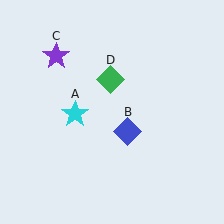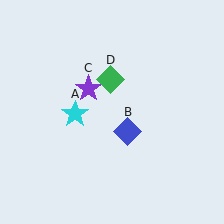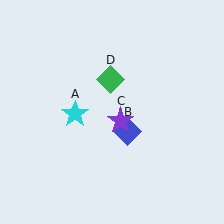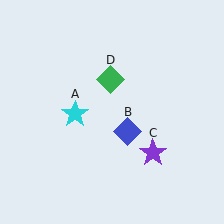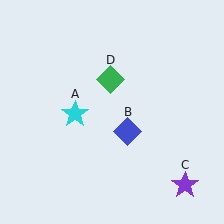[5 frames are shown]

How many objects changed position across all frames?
1 object changed position: purple star (object C).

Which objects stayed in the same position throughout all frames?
Cyan star (object A) and blue diamond (object B) and green diamond (object D) remained stationary.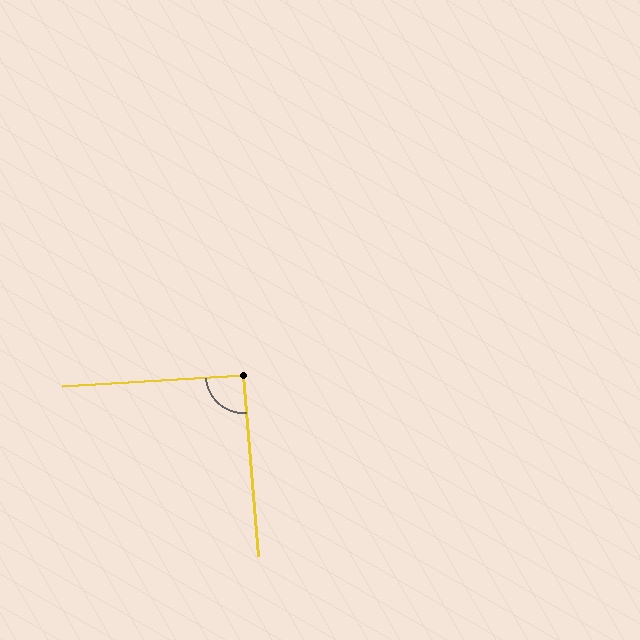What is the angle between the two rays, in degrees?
Approximately 91 degrees.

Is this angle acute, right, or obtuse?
It is approximately a right angle.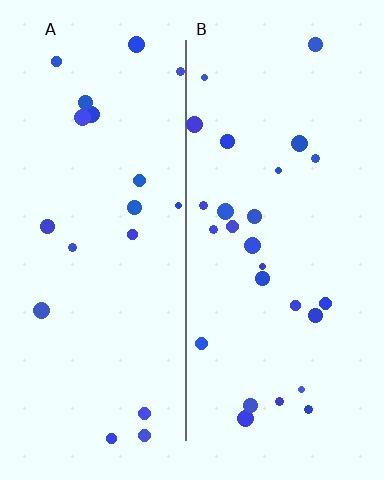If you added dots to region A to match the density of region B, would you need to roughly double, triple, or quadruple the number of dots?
Approximately double.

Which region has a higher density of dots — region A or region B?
B (the right).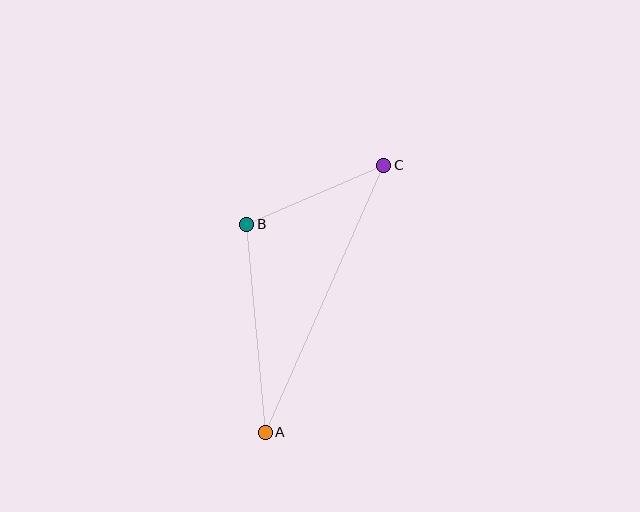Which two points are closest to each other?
Points B and C are closest to each other.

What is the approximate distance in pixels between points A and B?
The distance between A and B is approximately 208 pixels.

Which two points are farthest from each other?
Points A and C are farthest from each other.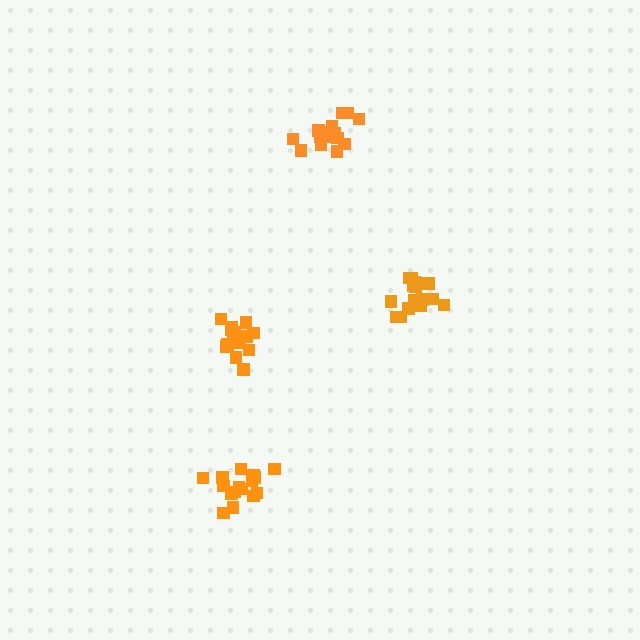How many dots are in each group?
Group 1: 16 dots, Group 2: 16 dots, Group 3: 16 dots, Group 4: 14 dots (62 total).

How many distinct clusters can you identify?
There are 4 distinct clusters.